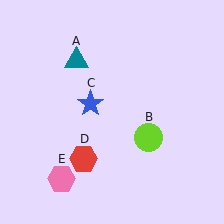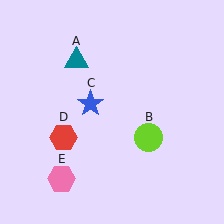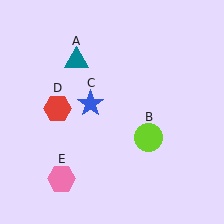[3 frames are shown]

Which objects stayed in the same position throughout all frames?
Teal triangle (object A) and lime circle (object B) and blue star (object C) and pink hexagon (object E) remained stationary.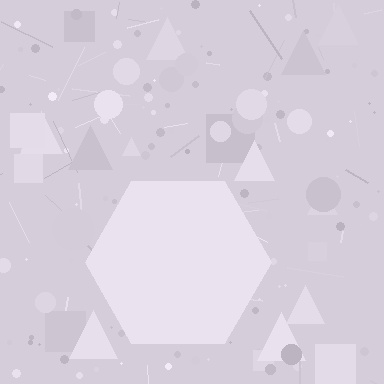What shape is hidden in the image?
A hexagon is hidden in the image.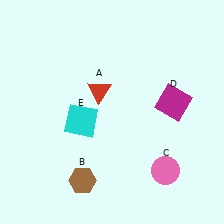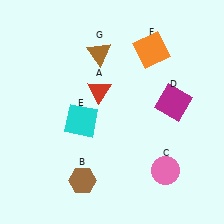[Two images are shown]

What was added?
An orange square (F), a brown triangle (G) were added in Image 2.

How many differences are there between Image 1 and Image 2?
There are 2 differences between the two images.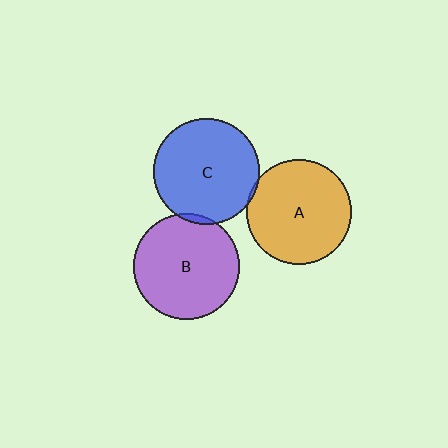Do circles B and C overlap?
Yes.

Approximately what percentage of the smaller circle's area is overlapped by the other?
Approximately 5%.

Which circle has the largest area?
Circle B (purple).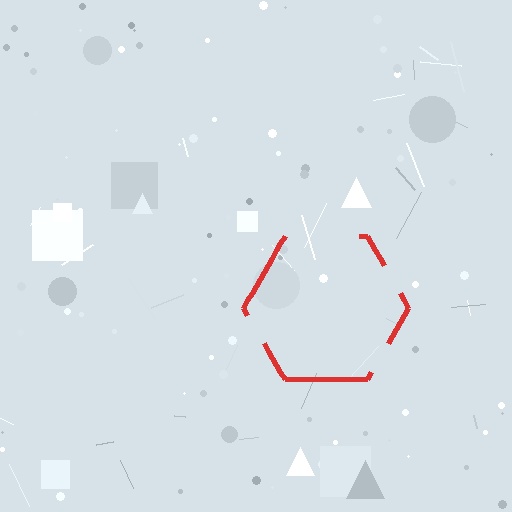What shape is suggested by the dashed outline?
The dashed outline suggests a hexagon.